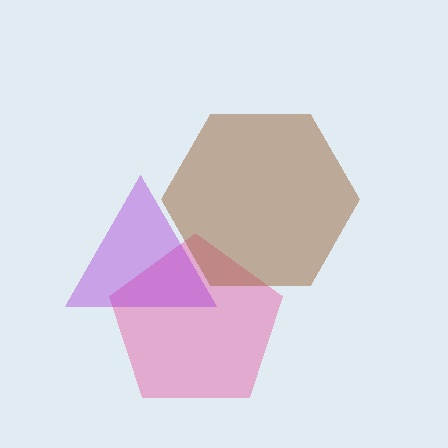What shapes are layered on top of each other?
The layered shapes are: a pink pentagon, a brown hexagon, a purple triangle.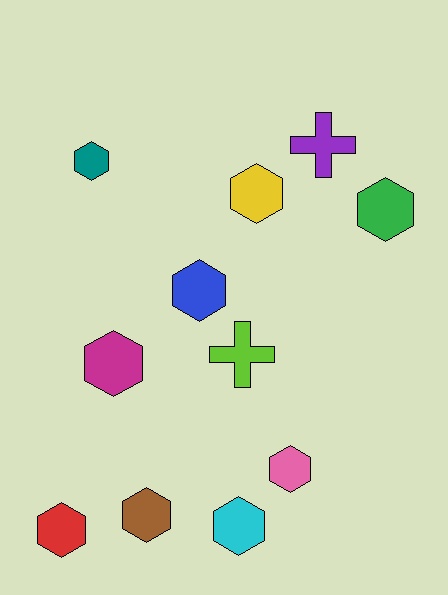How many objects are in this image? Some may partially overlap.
There are 11 objects.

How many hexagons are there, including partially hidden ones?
There are 9 hexagons.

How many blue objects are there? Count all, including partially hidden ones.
There is 1 blue object.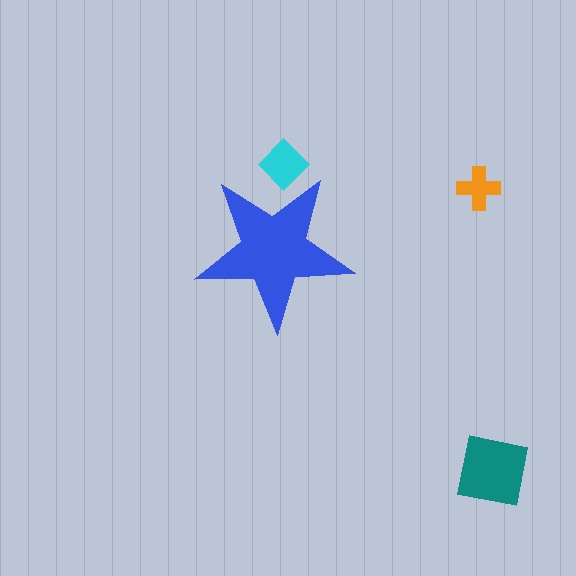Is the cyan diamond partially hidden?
Yes, the cyan diamond is partially hidden behind the blue star.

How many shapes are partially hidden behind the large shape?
1 shape is partially hidden.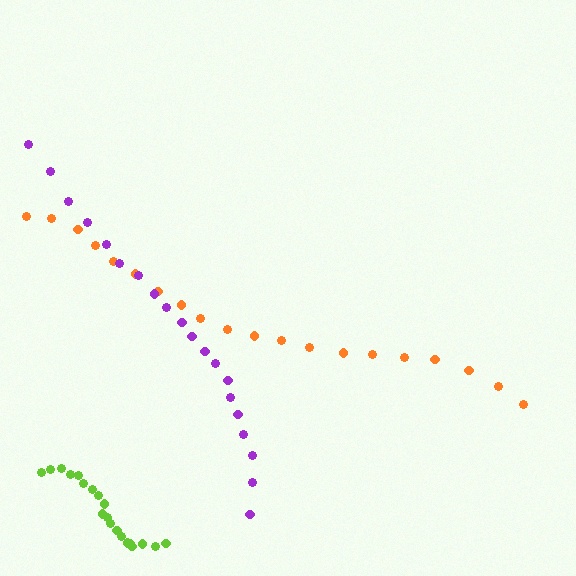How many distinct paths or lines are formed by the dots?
There are 3 distinct paths.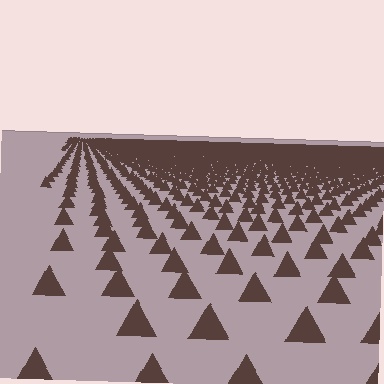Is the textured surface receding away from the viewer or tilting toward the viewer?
The surface is receding away from the viewer. Texture elements get smaller and denser toward the top.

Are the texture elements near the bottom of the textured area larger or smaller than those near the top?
Larger. Near the bottom, elements are closer to the viewer and appear at a bigger on-screen size.